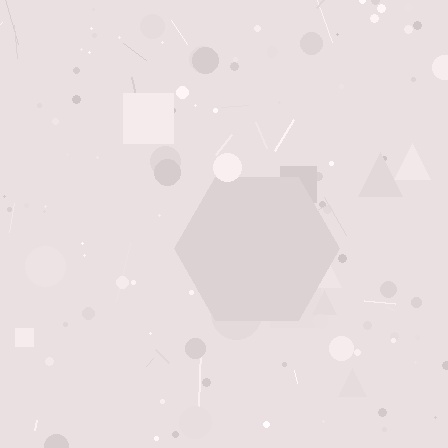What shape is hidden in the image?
A hexagon is hidden in the image.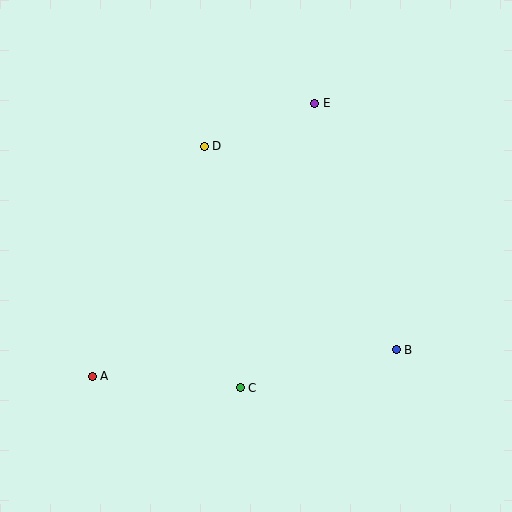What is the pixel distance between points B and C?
The distance between B and C is 161 pixels.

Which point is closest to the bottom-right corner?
Point B is closest to the bottom-right corner.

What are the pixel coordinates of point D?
Point D is at (204, 146).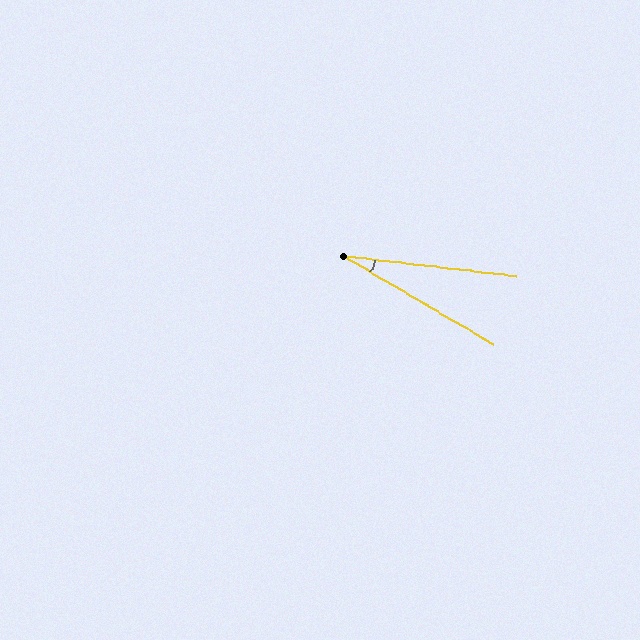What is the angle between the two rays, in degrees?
Approximately 24 degrees.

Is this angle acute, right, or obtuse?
It is acute.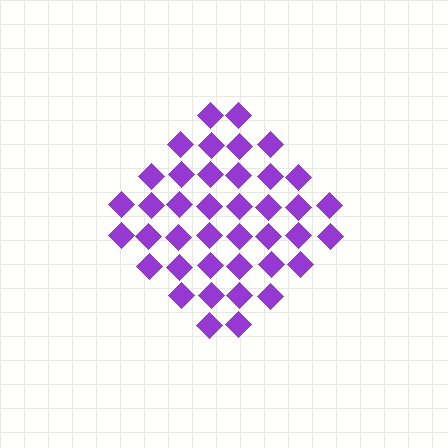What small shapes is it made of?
It is made of small diamonds.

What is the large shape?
The large shape is a diamond.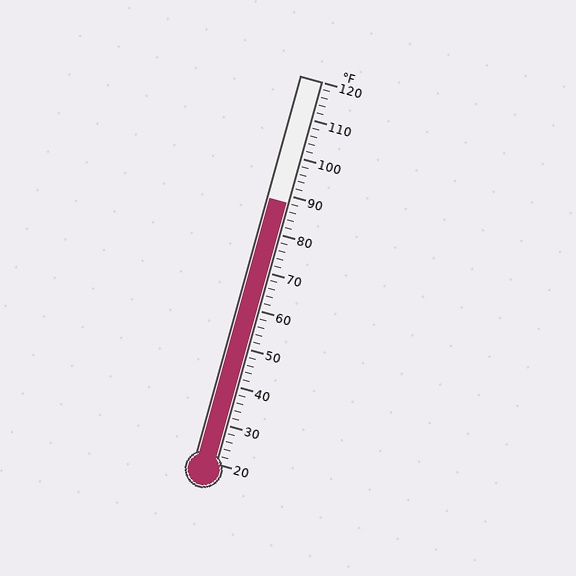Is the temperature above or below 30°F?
The temperature is above 30°F.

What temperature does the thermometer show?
The thermometer shows approximately 88°F.